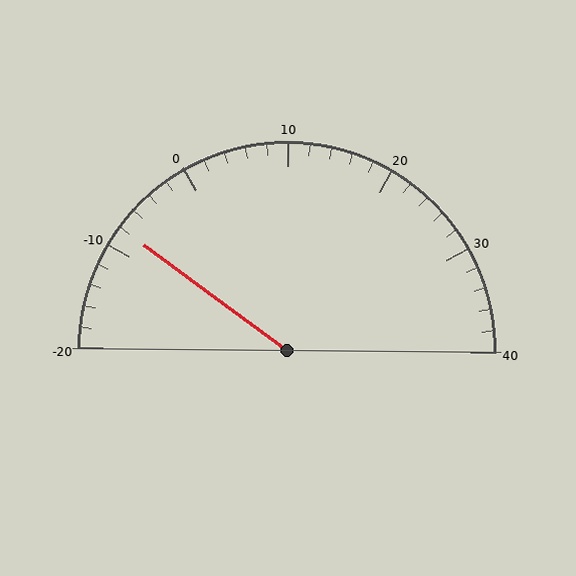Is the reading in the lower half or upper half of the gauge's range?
The reading is in the lower half of the range (-20 to 40).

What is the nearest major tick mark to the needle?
The nearest major tick mark is -10.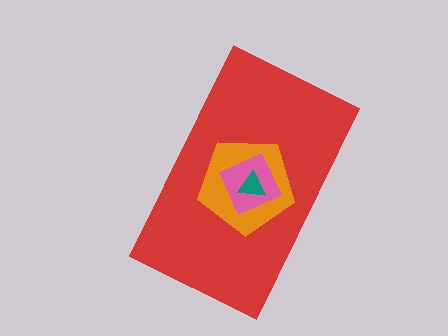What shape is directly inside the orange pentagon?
The pink square.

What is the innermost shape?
The teal triangle.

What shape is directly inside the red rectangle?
The orange pentagon.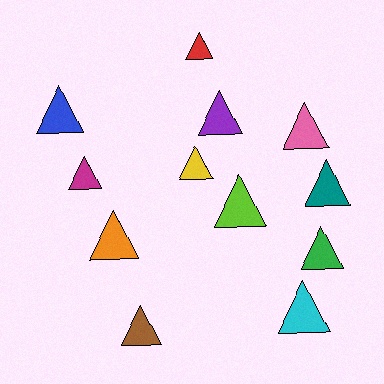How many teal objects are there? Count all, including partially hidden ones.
There is 1 teal object.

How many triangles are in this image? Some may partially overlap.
There are 12 triangles.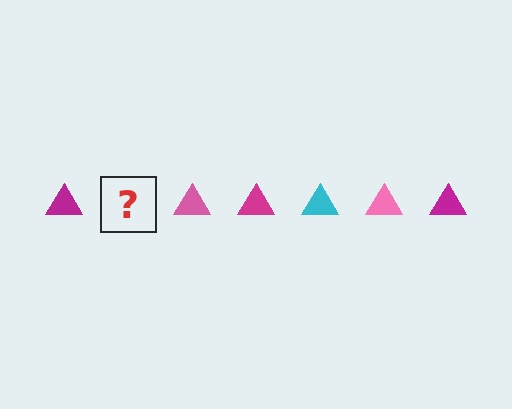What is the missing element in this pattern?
The missing element is a cyan triangle.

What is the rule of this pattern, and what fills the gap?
The rule is that the pattern cycles through magenta, cyan, pink triangles. The gap should be filled with a cyan triangle.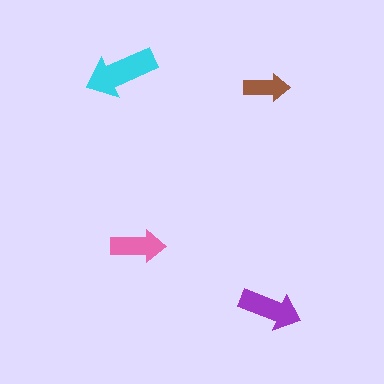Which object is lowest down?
The purple arrow is bottommost.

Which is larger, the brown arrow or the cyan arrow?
The cyan one.